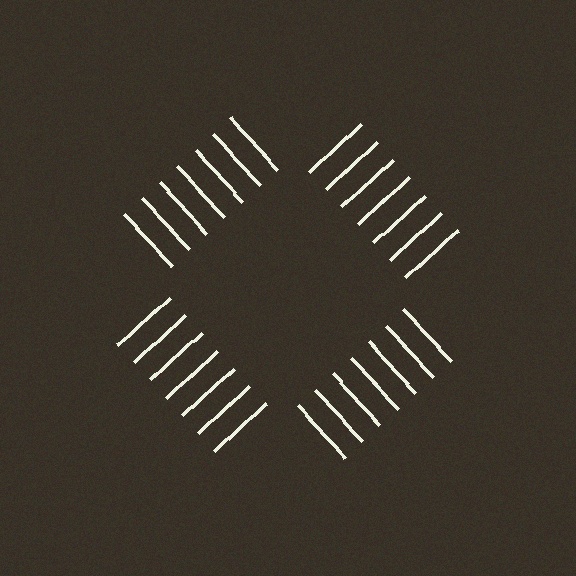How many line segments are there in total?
28 — 7 along each of the 4 edges.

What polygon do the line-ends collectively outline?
An illusory square — the line segments terminate on its edges but no continuous stroke is drawn.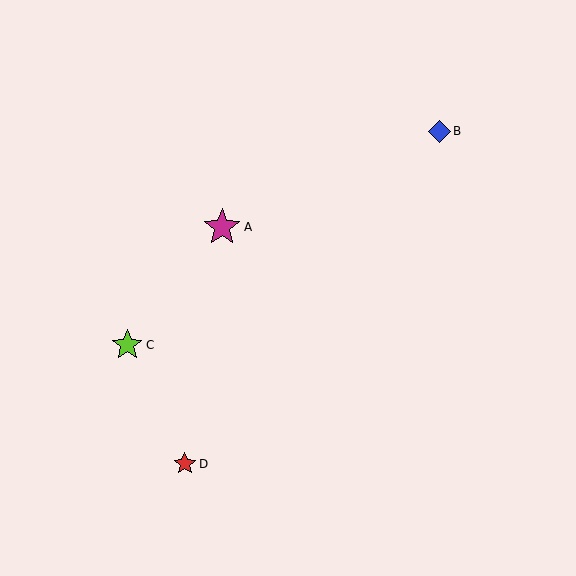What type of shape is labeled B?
Shape B is a blue diamond.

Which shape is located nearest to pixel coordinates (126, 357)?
The lime star (labeled C) at (127, 345) is nearest to that location.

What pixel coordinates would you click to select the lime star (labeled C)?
Click at (127, 345) to select the lime star C.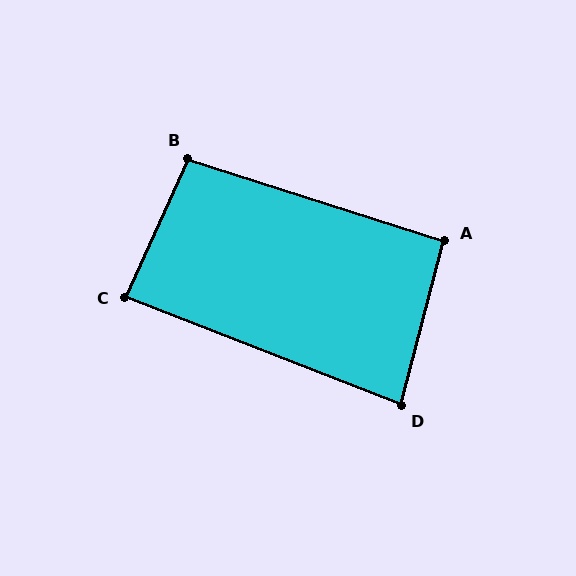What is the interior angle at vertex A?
Approximately 93 degrees (approximately right).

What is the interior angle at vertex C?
Approximately 87 degrees (approximately right).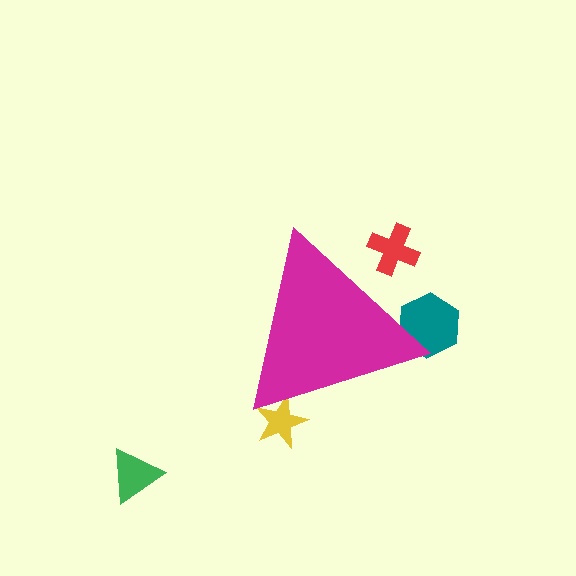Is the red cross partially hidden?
Yes, the red cross is partially hidden behind the magenta triangle.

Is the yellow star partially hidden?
Yes, the yellow star is partially hidden behind the magenta triangle.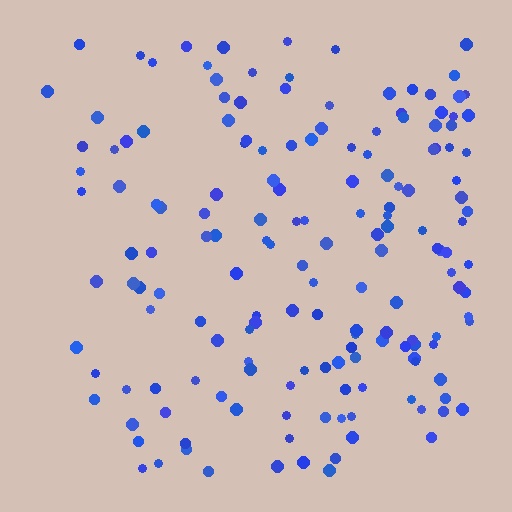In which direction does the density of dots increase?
From left to right, with the right side densest.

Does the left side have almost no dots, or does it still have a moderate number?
Still a moderate number, just noticeably fewer than the right.